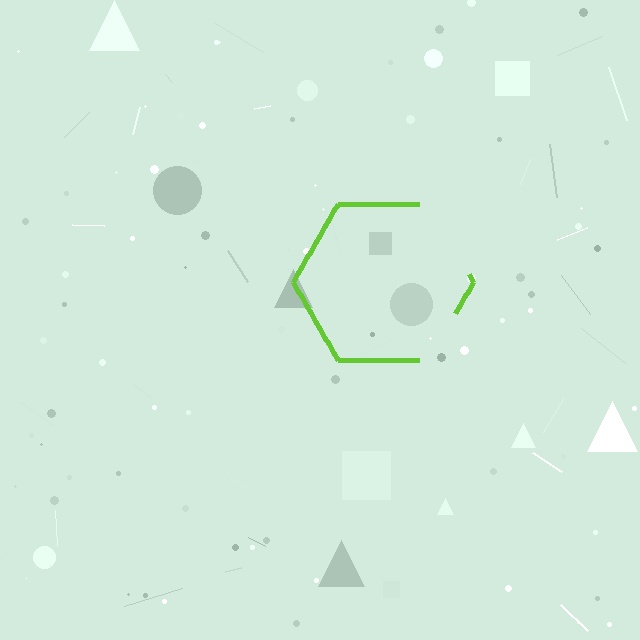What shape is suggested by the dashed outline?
The dashed outline suggests a hexagon.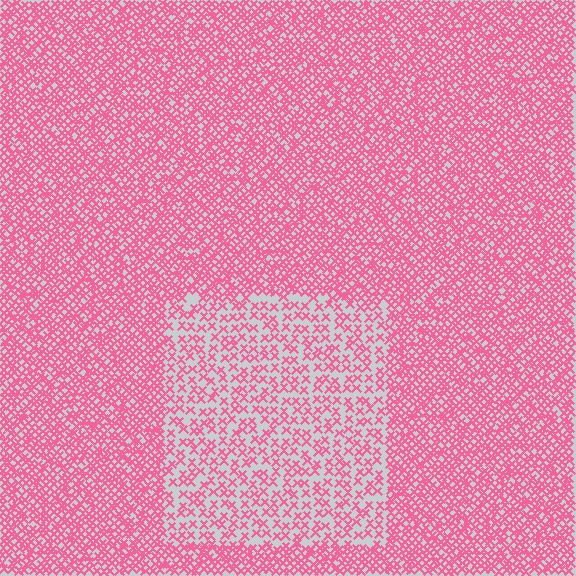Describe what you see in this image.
The image contains small pink elements arranged at two different densities. A rectangle-shaped region is visible where the elements are less densely packed than the surrounding area.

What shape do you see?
I see a rectangle.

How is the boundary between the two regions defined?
The boundary is defined by a change in element density (approximately 2.1x ratio). All elements are the same color, size, and shape.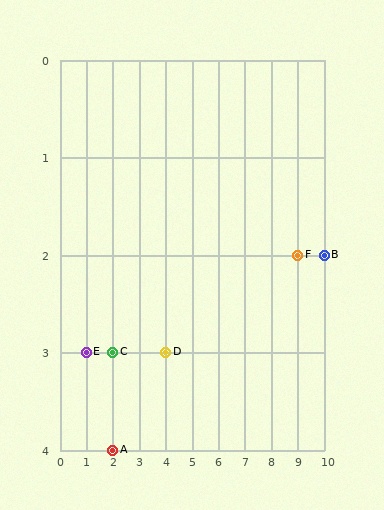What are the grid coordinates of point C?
Point C is at grid coordinates (2, 3).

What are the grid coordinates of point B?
Point B is at grid coordinates (10, 2).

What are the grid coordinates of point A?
Point A is at grid coordinates (2, 4).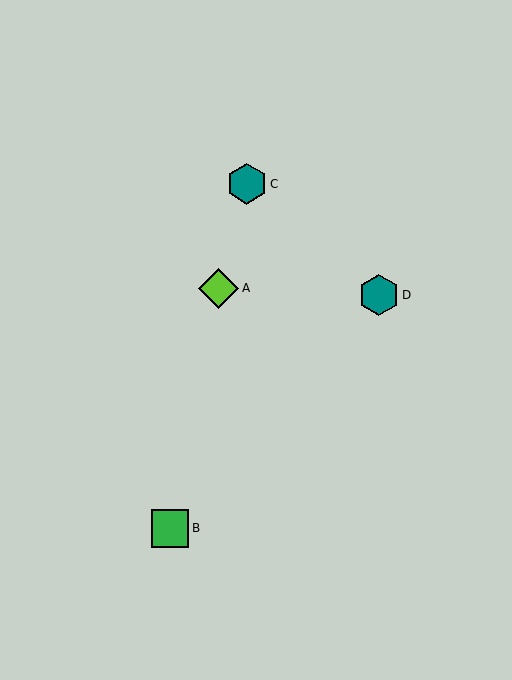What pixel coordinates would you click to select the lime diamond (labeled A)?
Click at (219, 288) to select the lime diamond A.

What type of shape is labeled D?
Shape D is a teal hexagon.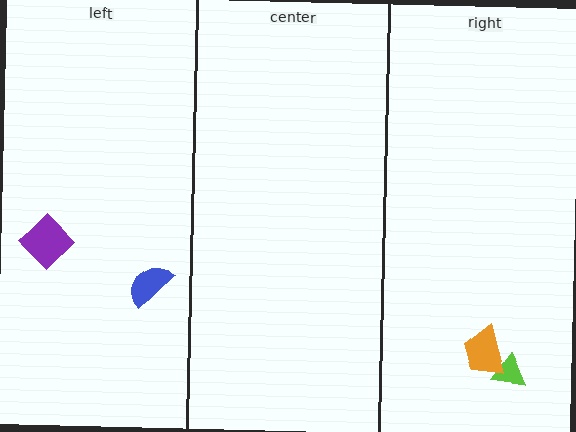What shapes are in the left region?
The purple diamond, the blue semicircle.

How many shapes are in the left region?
2.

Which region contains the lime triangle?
The right region.